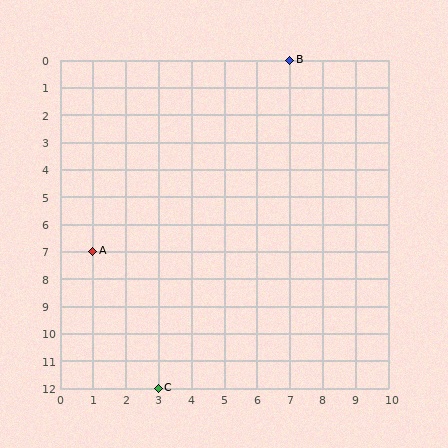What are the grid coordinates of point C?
Point C is at grid coordinates (3, 12).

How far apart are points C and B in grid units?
Points C and B are 4 columns and 12 rows apart (about 12.6 grid units diagonally).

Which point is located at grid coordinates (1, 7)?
Point A is at (1, 7).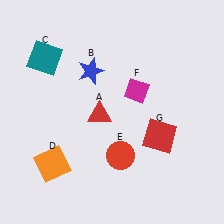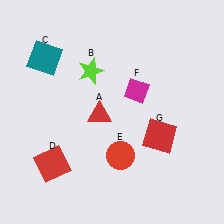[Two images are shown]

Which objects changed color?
B changed from blue to lime. D changed from orange to red.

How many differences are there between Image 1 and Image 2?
There are 2 differences between the two images.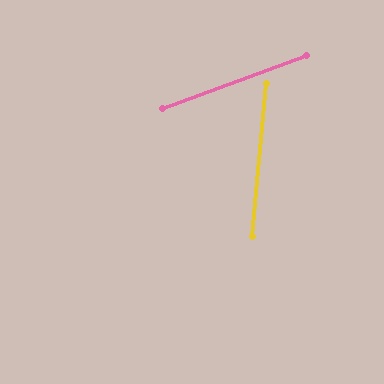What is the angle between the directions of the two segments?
Approximately 65 degrees.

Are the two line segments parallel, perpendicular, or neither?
Neither parallel nor perpendicular — they differ by about 65°.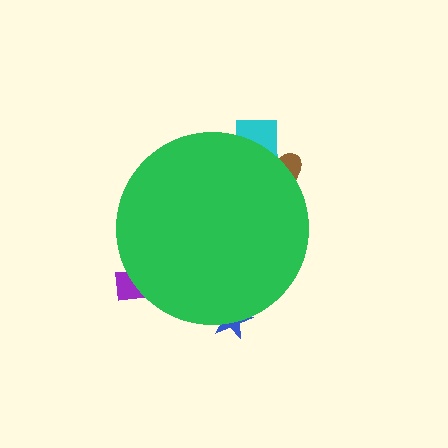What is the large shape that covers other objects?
A green circle.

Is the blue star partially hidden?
Yes, the blue star is partially hidden behind the green circle.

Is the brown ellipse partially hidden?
Yes, the brown ellipse is partially hidden behind the green circle.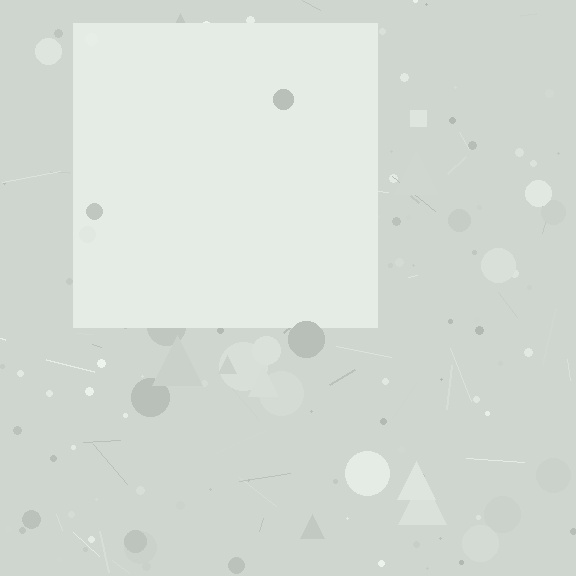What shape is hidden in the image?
A square is hidden in the image.